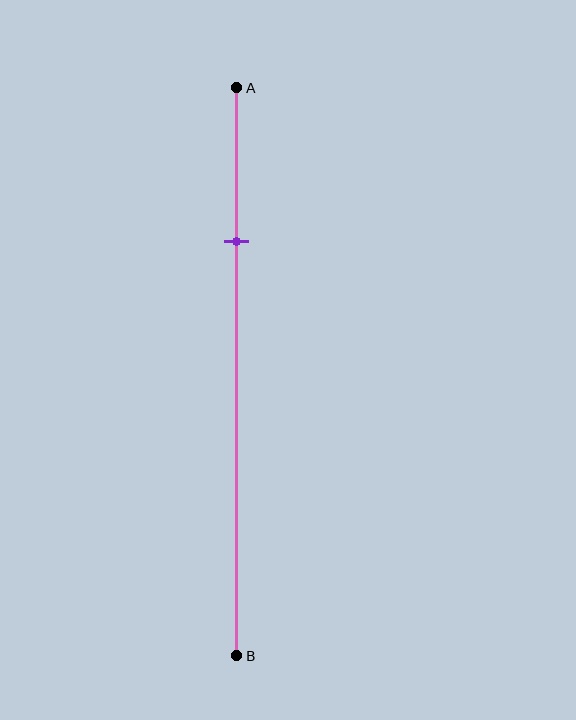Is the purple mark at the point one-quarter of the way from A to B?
Yes, the mark is approximately at the one-quarter point.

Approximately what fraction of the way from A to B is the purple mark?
The purple mark is approximately 25% of the way from A to B.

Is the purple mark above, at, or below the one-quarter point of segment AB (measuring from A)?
The purple mark is approximately at the one-quarter point of segment AB.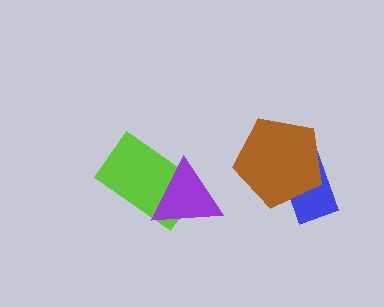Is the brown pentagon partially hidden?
No, no other shape covers it.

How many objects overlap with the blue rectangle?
1 object overlaps with the blue rectangle.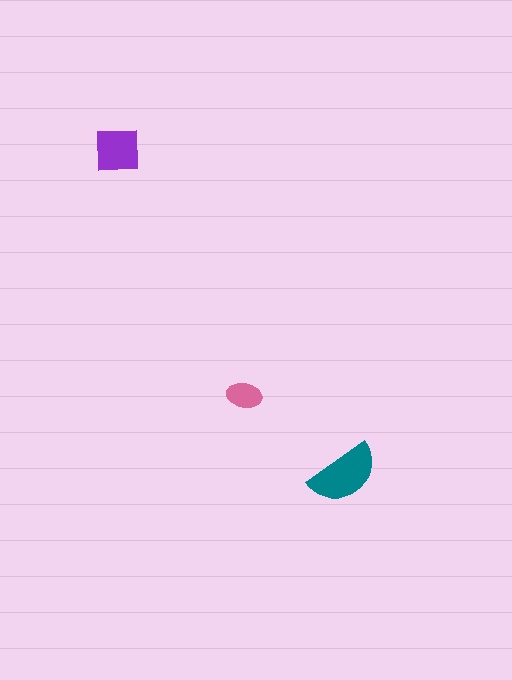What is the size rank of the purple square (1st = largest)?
2nd.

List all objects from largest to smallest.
The teal semicircle, the purple square, the pink ellipse.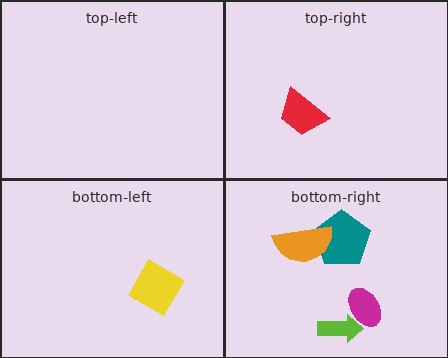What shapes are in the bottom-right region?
The lime arrow, the teal pentagon, the orange semicircle, the magenta ellipse.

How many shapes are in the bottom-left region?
1.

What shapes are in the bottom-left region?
The yellow diamond.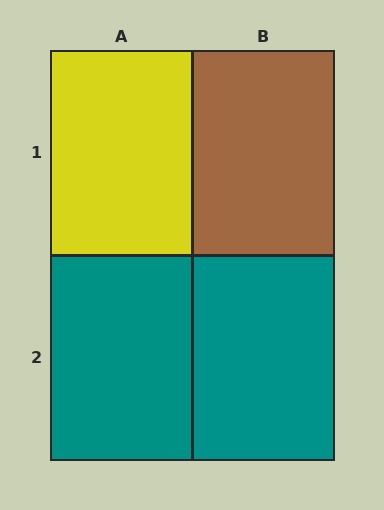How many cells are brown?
1 cell is brown.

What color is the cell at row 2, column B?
Teal.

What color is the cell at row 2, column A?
Teal.